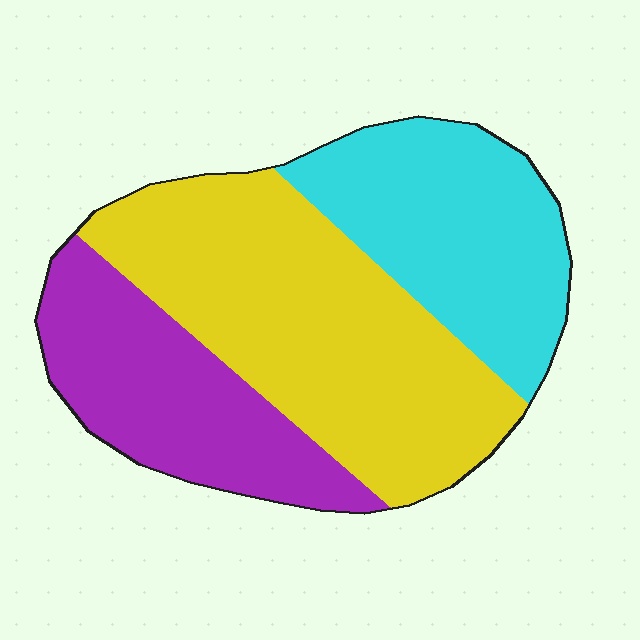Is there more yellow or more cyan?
Yellow.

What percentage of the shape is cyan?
Cyan covers around 30% of the shape.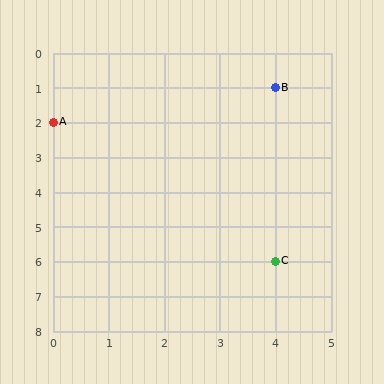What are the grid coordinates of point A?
Point A is at grid coordinates (0, 2).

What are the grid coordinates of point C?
Point C is at grid coordinates (4, 6).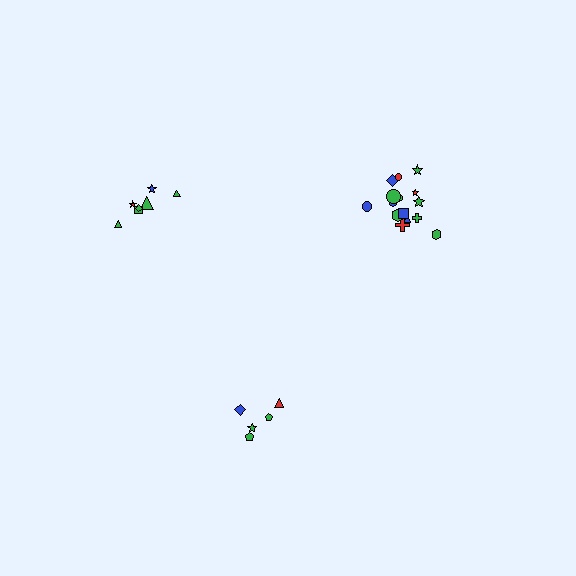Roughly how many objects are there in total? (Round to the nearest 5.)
Roughly 25 objects in total.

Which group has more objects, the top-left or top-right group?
The top-right group.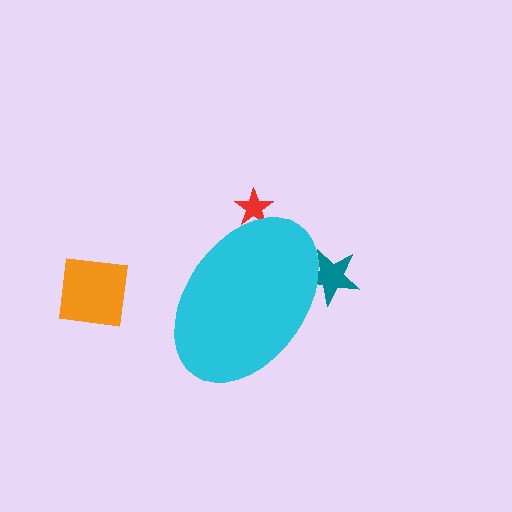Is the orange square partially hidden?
No, the orange square is fully visible.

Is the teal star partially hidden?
Yes, the teal star is partially hidden behind the cyan ellipse.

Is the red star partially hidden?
Yes, the red star is partially hidden behind the cyan ellipse.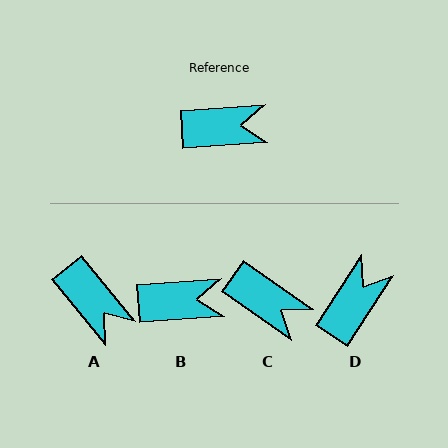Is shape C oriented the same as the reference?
No, it is off by about 39 degrees.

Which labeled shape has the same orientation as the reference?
B.